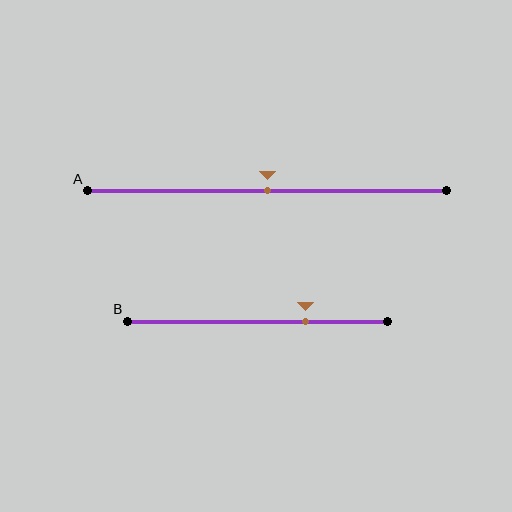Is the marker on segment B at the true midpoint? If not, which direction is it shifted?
No, the marker on segment B is shifted to the right by about 19% of the segment length.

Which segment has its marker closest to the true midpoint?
Segment A has its marker closest to the true midpoint.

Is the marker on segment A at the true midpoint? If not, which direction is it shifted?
Yes, the marker on segment A is at the true midpoint.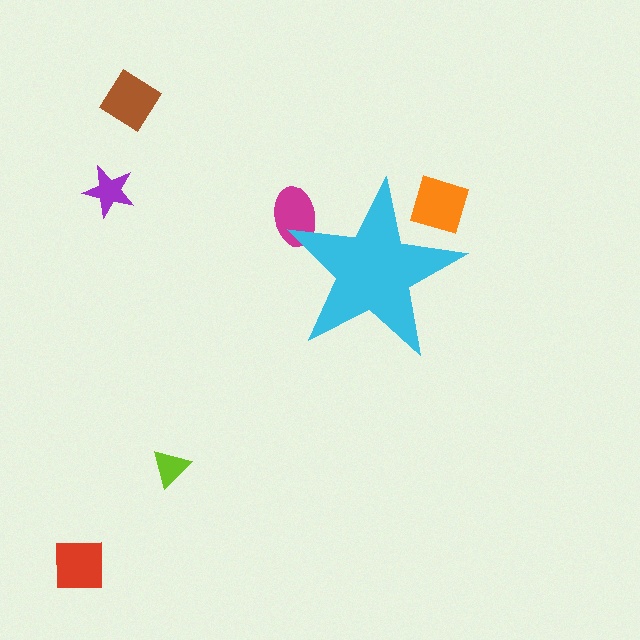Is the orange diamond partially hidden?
Yes, the orange diamond is partially hidden behind the cyan star.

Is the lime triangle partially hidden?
No, the lime triangle is fully visible.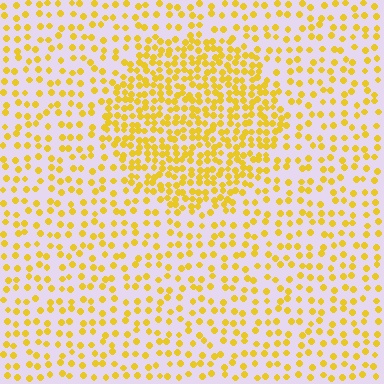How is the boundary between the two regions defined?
The boundary is defined by a change in element density (approximately 2.1x ratio). All elements are the same color, size, and shape.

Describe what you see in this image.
The image contains small yellow elements arranged at two different densities. A circle-shaped region is visible where the elements are more densely packed than the surrounding area.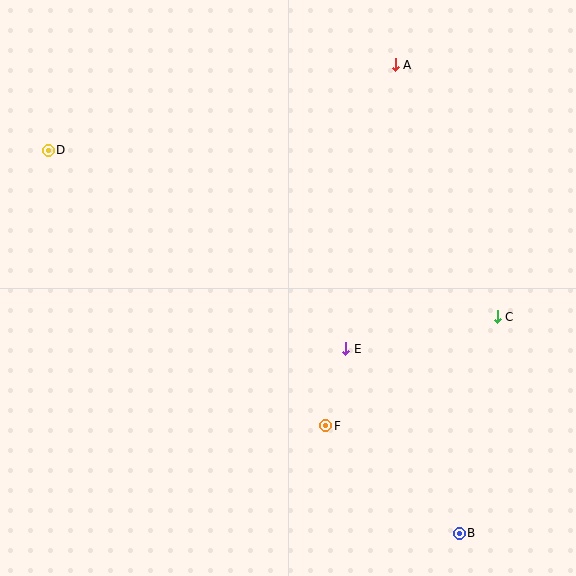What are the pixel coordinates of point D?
Point D is at (48, 150).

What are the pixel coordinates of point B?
Point B is at (459, 534).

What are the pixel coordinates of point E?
Point E is at (346, 349).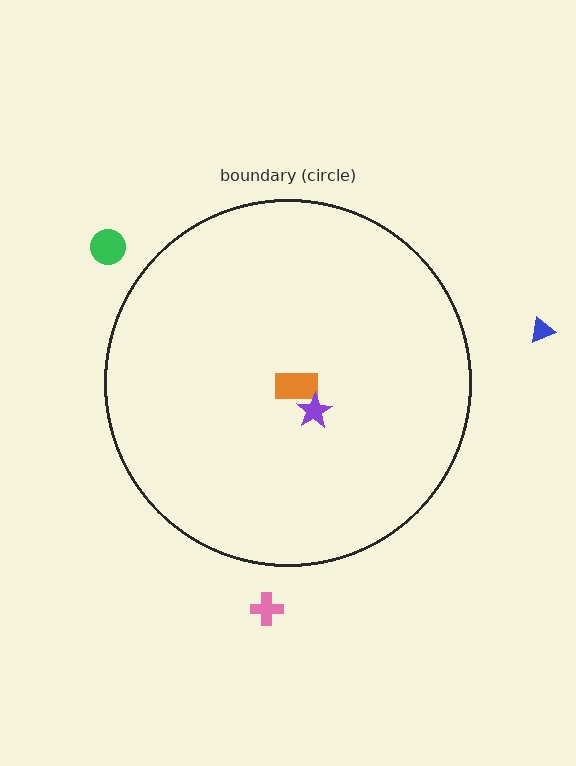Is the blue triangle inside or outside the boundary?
Outside.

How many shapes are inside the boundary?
2 inside, 3 outside.